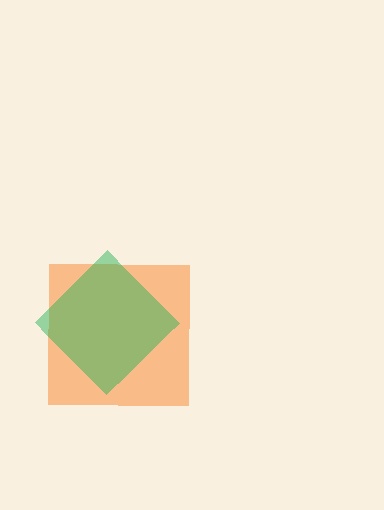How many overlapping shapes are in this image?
There are 2 overlapping shapes in the image.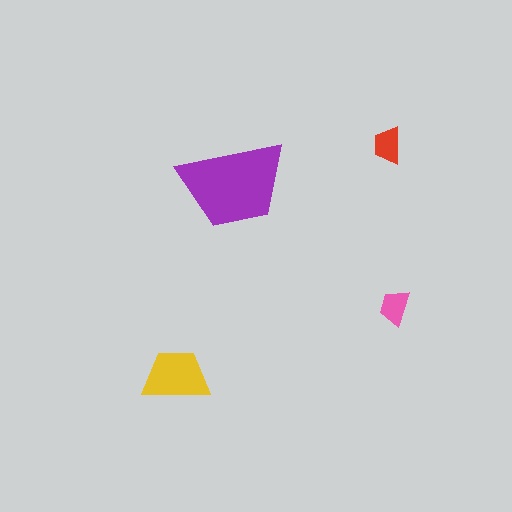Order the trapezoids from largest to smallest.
the purple one, the yellow one, the red one, the pink one.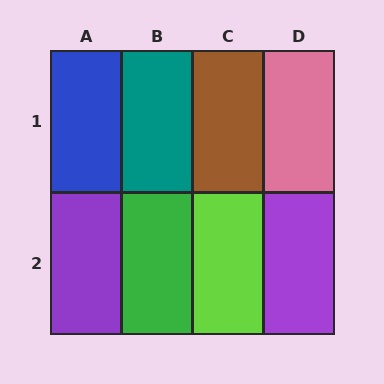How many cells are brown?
1 cell is brown.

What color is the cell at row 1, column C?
Brown.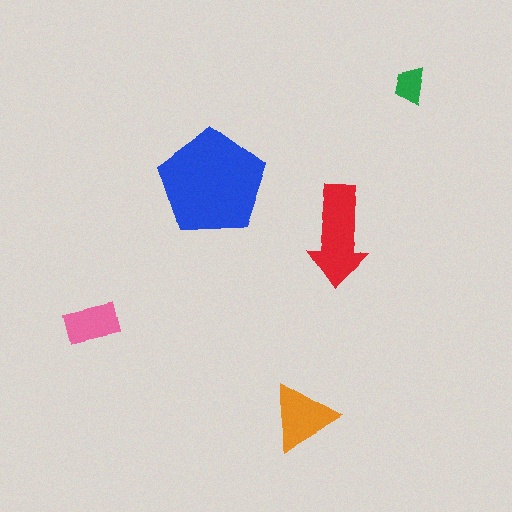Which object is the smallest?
The green trapezoid.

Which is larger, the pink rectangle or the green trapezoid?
The pink rectangle.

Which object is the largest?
The blue pentagon.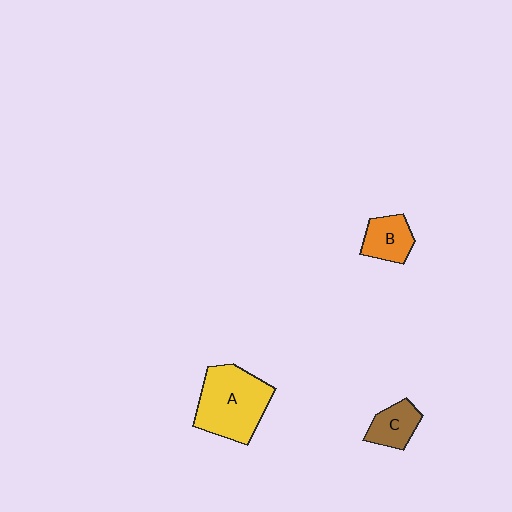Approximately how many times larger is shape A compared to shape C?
Approximately 2.4 times.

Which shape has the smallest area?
Shape C (brown).